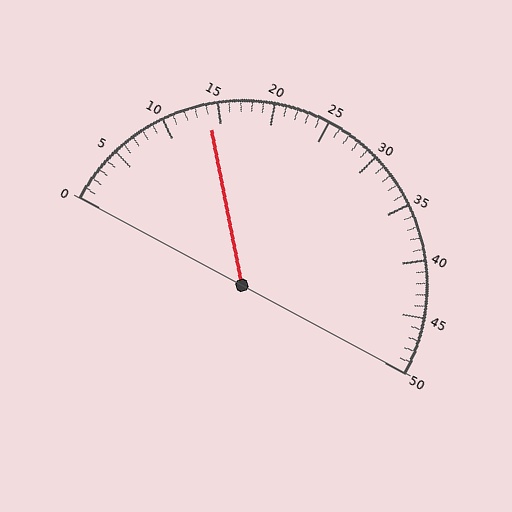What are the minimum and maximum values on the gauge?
The gauge ranges from 0 to 50.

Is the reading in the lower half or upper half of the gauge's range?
The reading is in the lower half of the range (0 to 50).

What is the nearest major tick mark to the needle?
The nearest major tick mark is 15.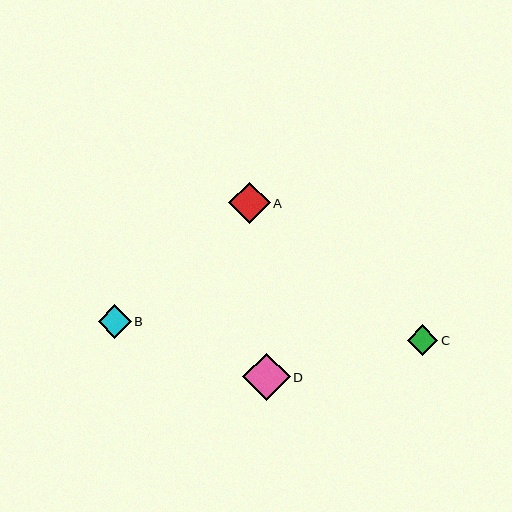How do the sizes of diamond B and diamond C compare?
Diamond B and diamond C are approximately the same size.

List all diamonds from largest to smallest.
From largest to smallest: D, A, B, C.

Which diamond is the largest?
Diamond D is the largest with a size of approximately 47 pixels.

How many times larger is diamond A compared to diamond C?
Diamond A is approximately 1.4 times the size of diamond C.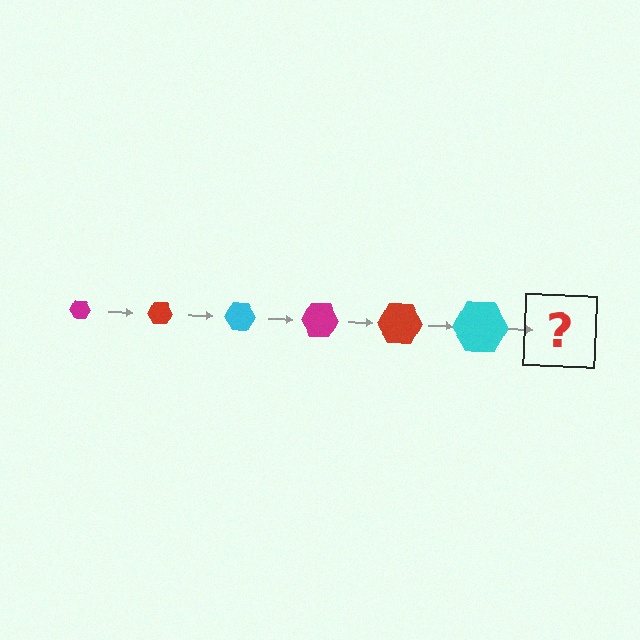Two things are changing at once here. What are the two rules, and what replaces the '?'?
The two rules are that the hexagon grows larger each step and the color cycles through magenta, red, and cyan. The '?' should be a magenta hexagon, larger than the previous one.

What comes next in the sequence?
The next element should be a magenta hexagon, larger than the previous one.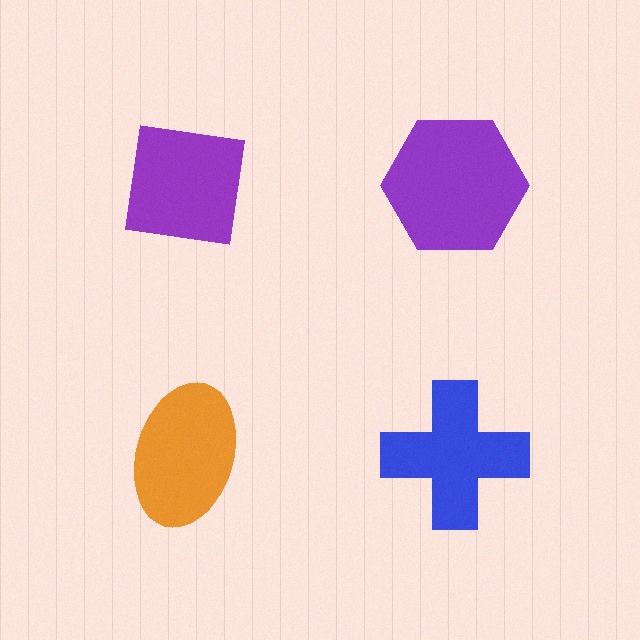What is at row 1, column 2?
A purple hexagon.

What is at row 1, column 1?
A purple square.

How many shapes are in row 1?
2 shapes.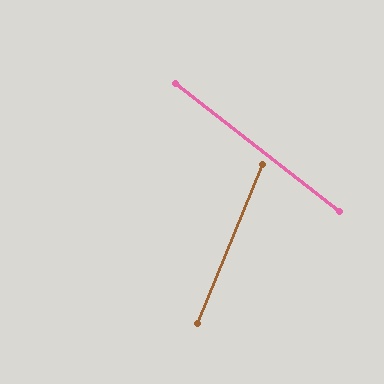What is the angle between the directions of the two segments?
Approximately 74 degrees.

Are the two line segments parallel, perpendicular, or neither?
Neither parallel nor perpendicular — they differ by about 74°.